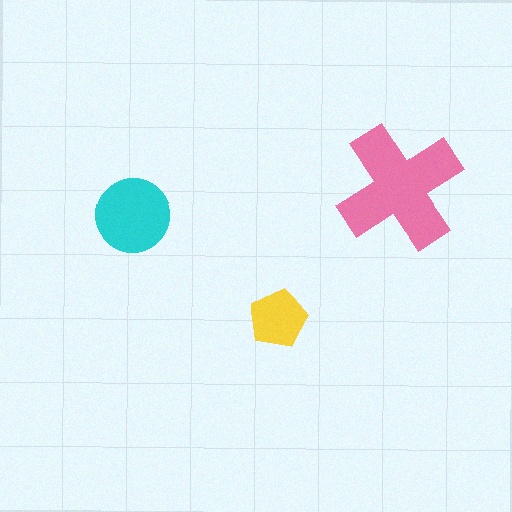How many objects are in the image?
There are 3 objects in the image.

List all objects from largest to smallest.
The pink cross, the cyan circle, the yellow pentagon.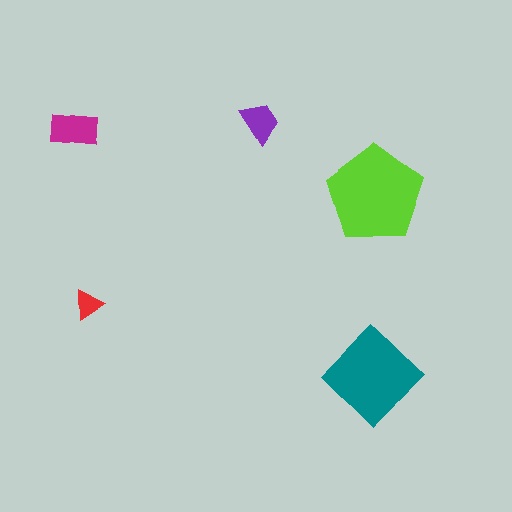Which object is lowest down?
The teal diamond is bottommost.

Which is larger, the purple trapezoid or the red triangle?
The purple trapezoid.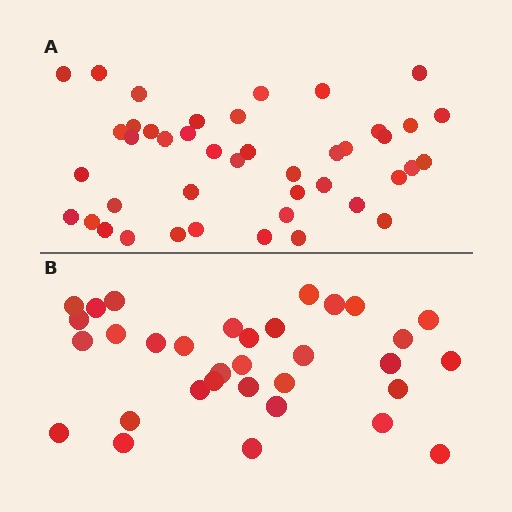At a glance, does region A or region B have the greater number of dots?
Region A (the top region) has more dots.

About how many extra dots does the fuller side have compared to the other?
Region A has roughly 10 or so more dots than region B.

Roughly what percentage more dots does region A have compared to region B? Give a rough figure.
About 30% more.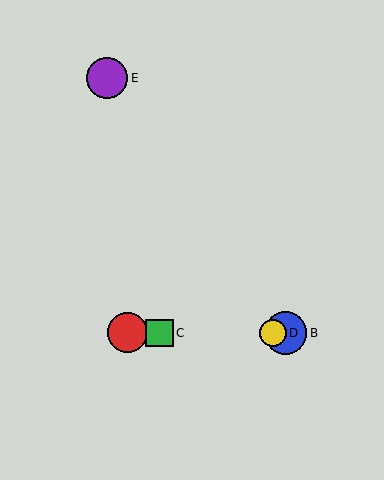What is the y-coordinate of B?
Object B is at y≈333.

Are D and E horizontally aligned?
No, D is at y≈333 and E is at y≈78.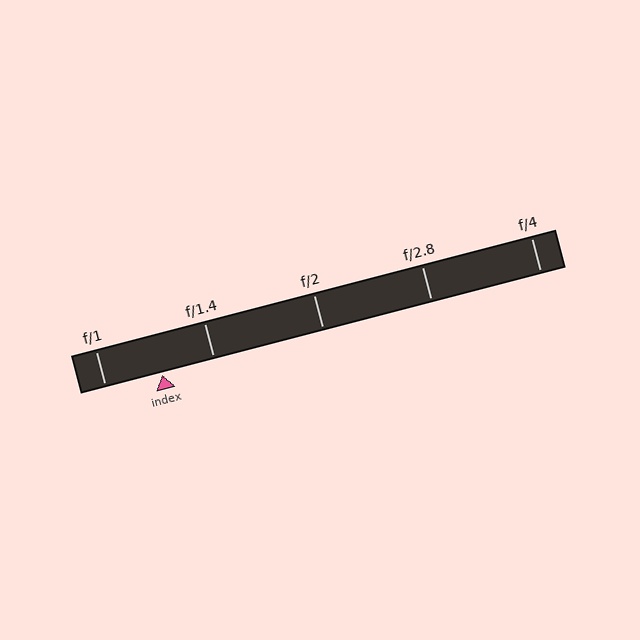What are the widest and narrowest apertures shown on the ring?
The widest aperture shown is f/1 and the narrowest is f/4.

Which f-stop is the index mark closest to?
The index mark is closest to f/1.4.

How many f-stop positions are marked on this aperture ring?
There are 5 f-stop positions marked.